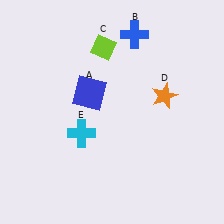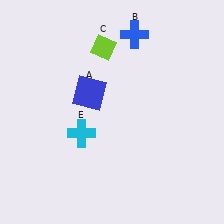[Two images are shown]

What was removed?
The orange star (D) was removed in Image 2.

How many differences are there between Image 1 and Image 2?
There is 1 difference between the two images.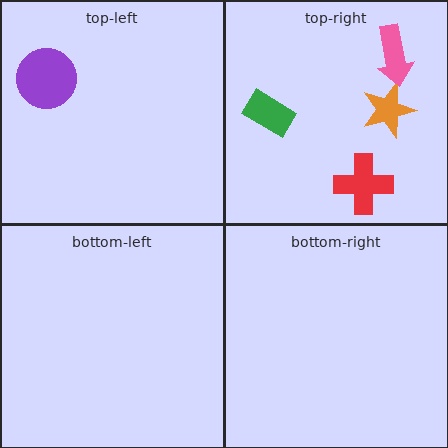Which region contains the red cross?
The top-right region.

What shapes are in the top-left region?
The purple circle.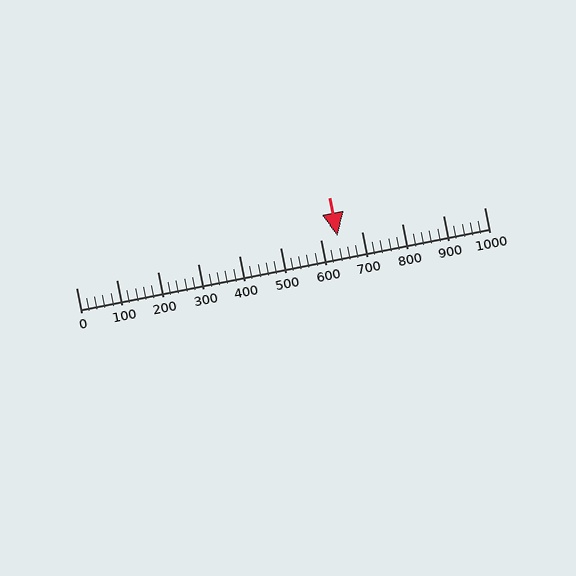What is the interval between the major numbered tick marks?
The major tick marks are spaced 100 units apart.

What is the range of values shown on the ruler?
The ruler shows values from 0 to 1000.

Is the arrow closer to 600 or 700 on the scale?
The arrow is closer to 600.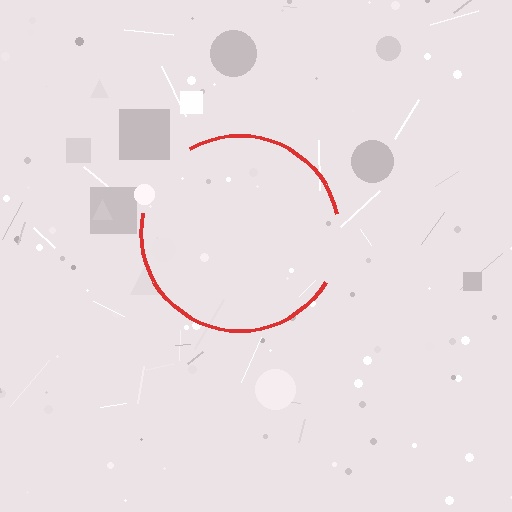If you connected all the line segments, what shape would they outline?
They would outline a circle.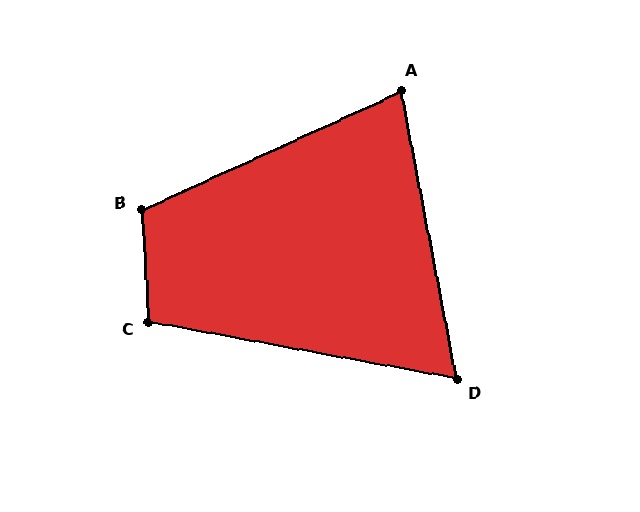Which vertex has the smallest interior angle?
D, at approximately 69 degrees.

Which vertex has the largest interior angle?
B, at approximately 111 degrees.